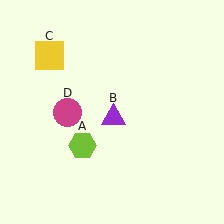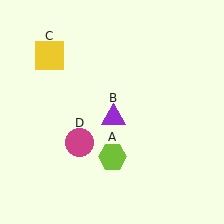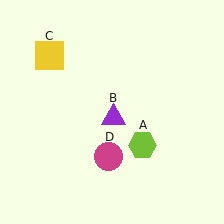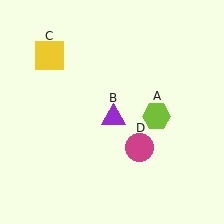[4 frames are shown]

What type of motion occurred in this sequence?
The lime hexagon (object A), magenta circle (object D) rotated counterclockwise around the center of the scene.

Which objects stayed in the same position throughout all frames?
Purple triangle (object B) and yellow square (object C) remained stationary.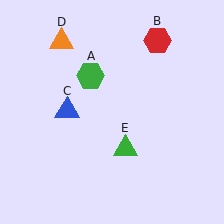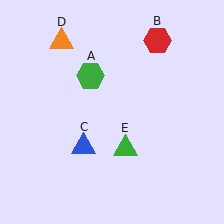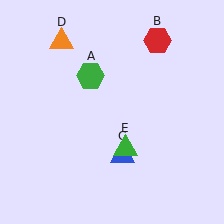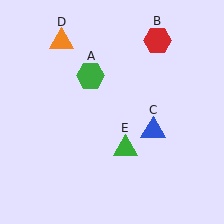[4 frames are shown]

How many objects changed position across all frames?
1 object changed position: blue triangle (object C).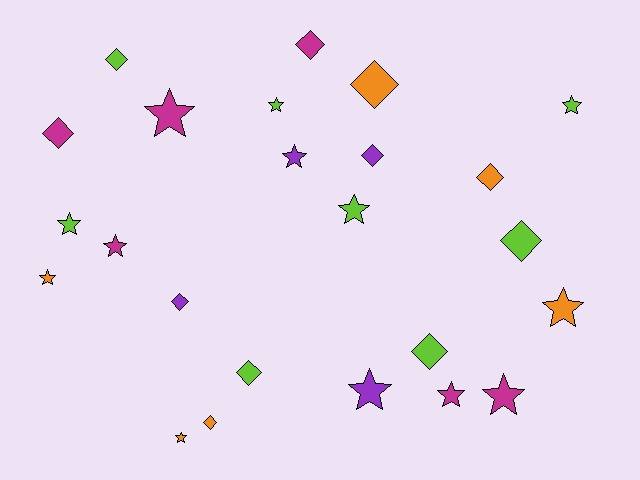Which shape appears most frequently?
Star, with 13 objects.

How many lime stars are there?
There are 4 lime stars.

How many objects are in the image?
There are 24 objects.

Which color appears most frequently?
Lime, with 8 objects.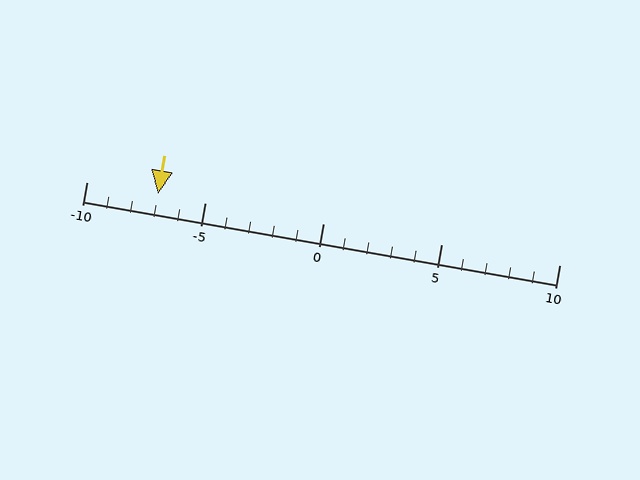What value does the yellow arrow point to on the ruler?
The yellow arrow points to approximately -7.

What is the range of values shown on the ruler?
The ruler shows values from -10 to 10.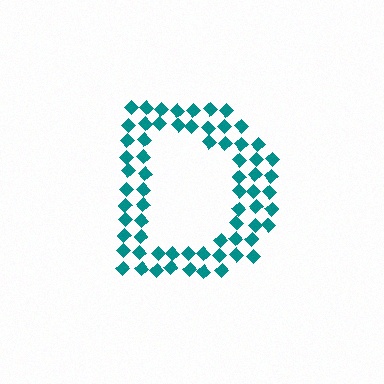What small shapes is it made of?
It is made of small diamonds.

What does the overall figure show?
The overall figure shows the letter D.